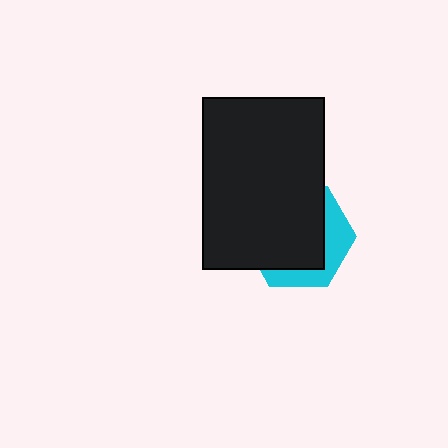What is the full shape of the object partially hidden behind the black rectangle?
The partially hidden object is a cyan hexagon.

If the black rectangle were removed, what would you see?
You would see the complete cyan hexagon.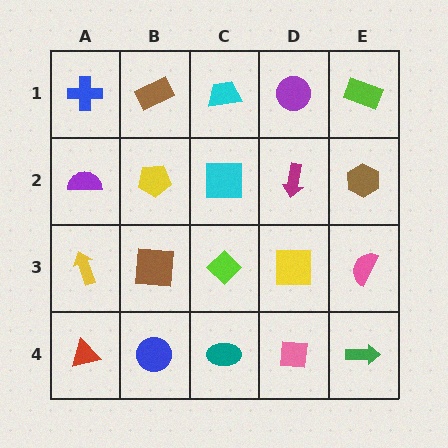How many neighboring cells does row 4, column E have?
2.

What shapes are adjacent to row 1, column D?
A magenta arrow (row 2, column D), a cyan trapezoid (row 1, column C), a lime rectangle (row 1, column E).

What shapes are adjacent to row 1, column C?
A cyan square (row 2, column C), a brown rectangle (row 1, column B), a purple circle (row 1, column D).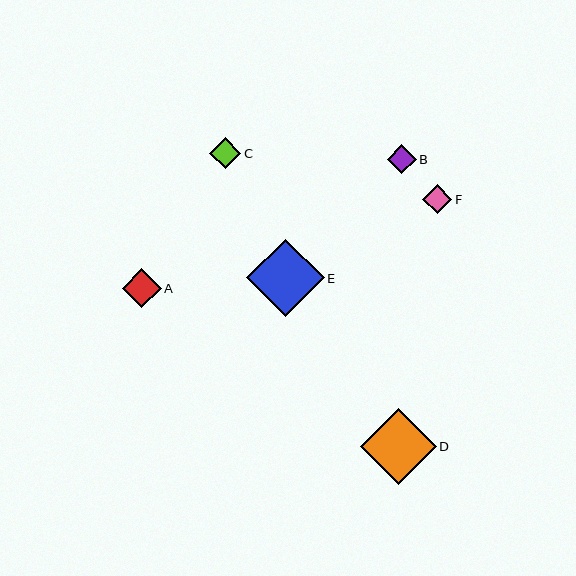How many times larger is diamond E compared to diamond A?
Diamond E is approximately 2.0 times the size of diamond A.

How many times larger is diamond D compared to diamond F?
Diamond D is approximately 2.6 times the size of diamond F.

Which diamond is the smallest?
Diamond B is the smallest with a size of approximately 29 pixels.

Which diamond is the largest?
Diamond E is the largest with a size of approximately 77 pixels.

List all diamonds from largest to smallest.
From largest to smallest: E, D, A, C, F, B.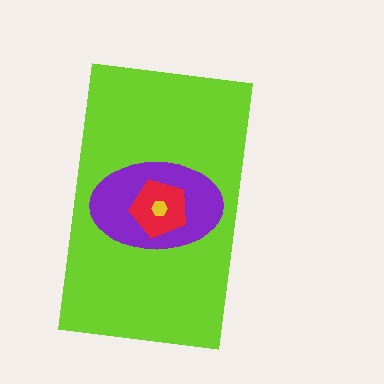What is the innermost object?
The yellow hexagon.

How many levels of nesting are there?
4.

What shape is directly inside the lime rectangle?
The purple ellipse.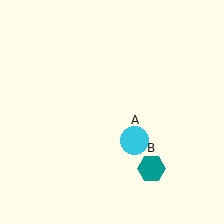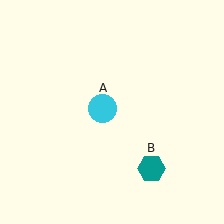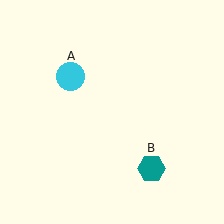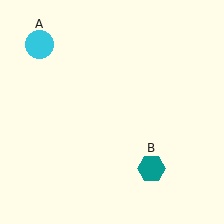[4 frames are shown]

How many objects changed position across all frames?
1 object changed position: cyan circle (object A).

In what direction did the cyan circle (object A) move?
The cyan circle (object A) moved up and to the left.